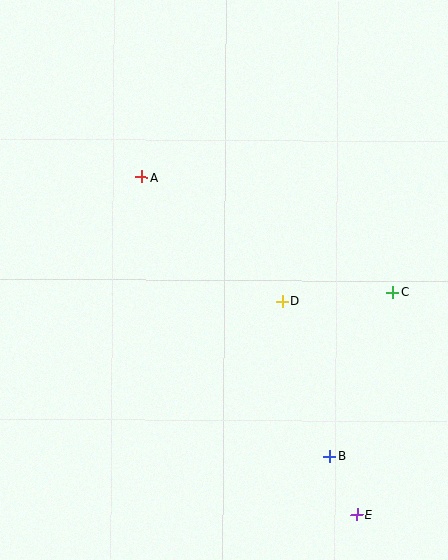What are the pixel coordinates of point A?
Point A is at (142, 177).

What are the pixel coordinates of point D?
Point D is at (282, 302).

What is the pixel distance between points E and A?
The distance between E and A is 400 pixels.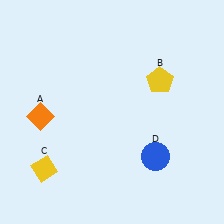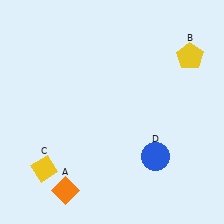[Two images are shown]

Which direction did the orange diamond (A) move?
The orange diamond (A) moved down.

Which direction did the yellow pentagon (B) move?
The yellow pentagon (B) moved right.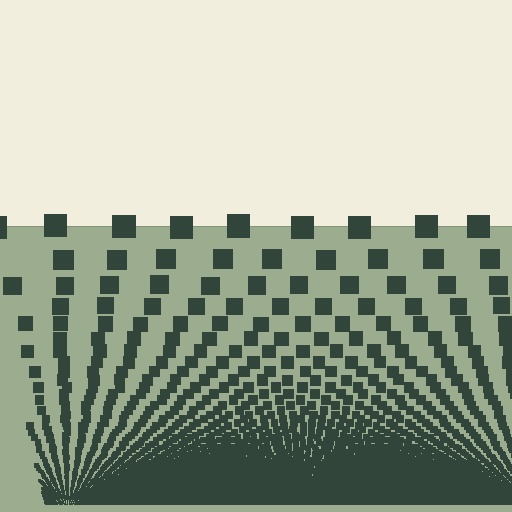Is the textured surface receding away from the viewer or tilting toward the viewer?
The surface appears to tilt toward the viewer. Texture elements get larger and sparser toward the top.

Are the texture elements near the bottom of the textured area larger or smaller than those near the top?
Smaller. The gradient is inverted — elements near the bottom are smaller and denser.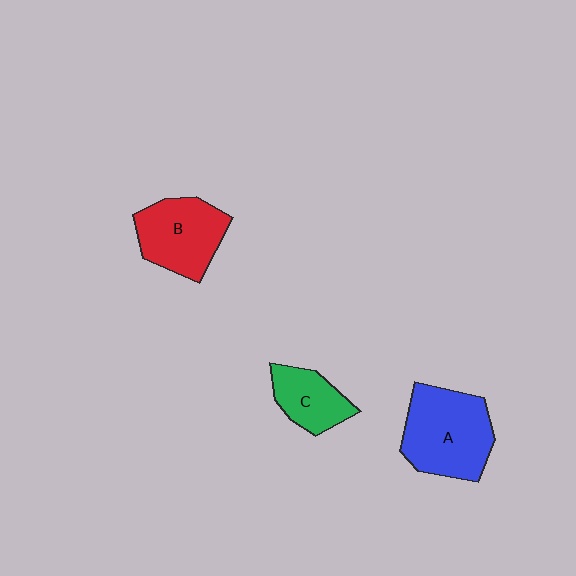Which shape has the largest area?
Shape A (blue).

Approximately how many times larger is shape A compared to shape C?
Approximately 1.9 times.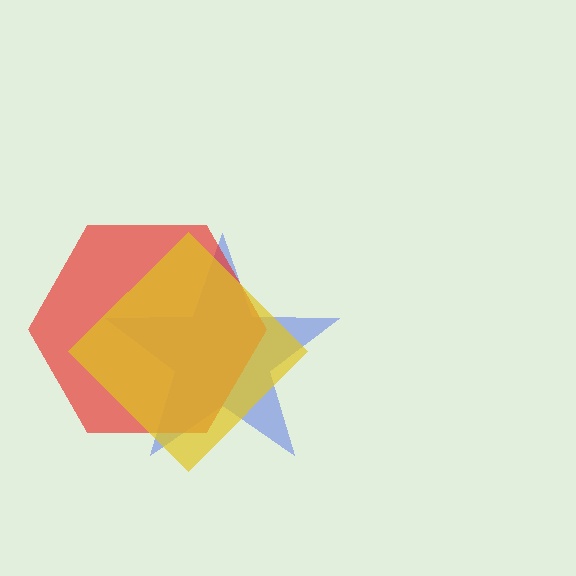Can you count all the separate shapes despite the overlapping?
Yes, there are 3 separate shapes.